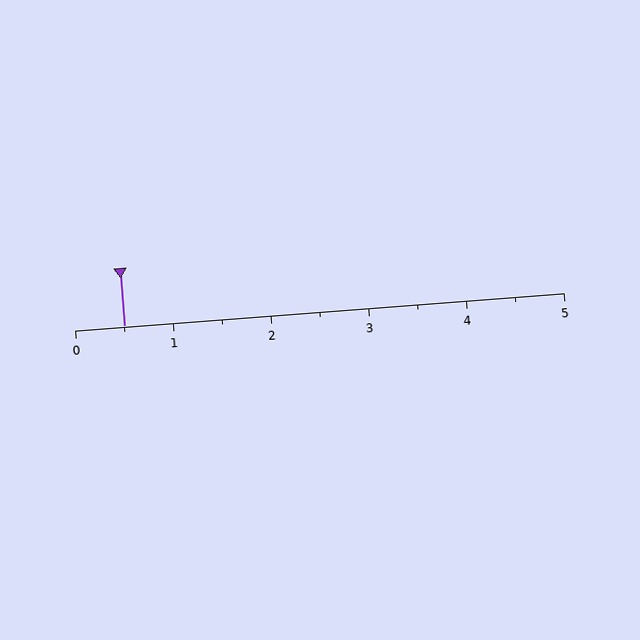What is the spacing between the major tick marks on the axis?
The major ticks are spaced 1 apart.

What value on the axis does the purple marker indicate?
The marker indicates approximately 0.5.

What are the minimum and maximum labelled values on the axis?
The axis runs from 0 to 5.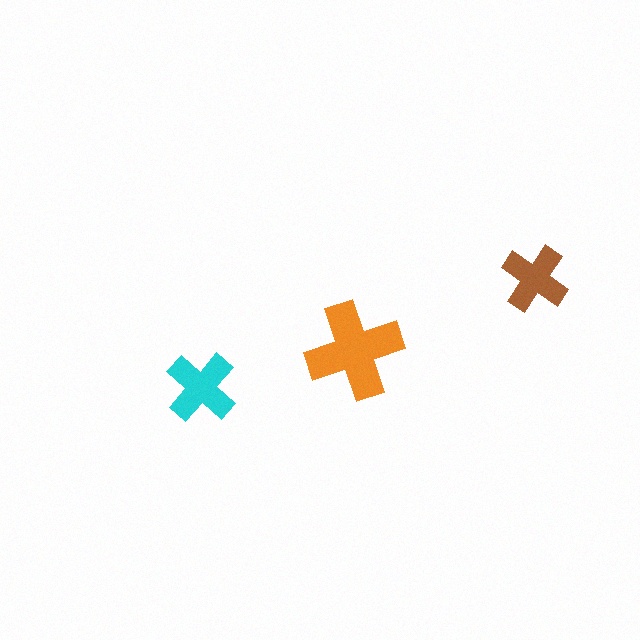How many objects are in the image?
There are 3 objects in the image.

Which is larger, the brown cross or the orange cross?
The orange one.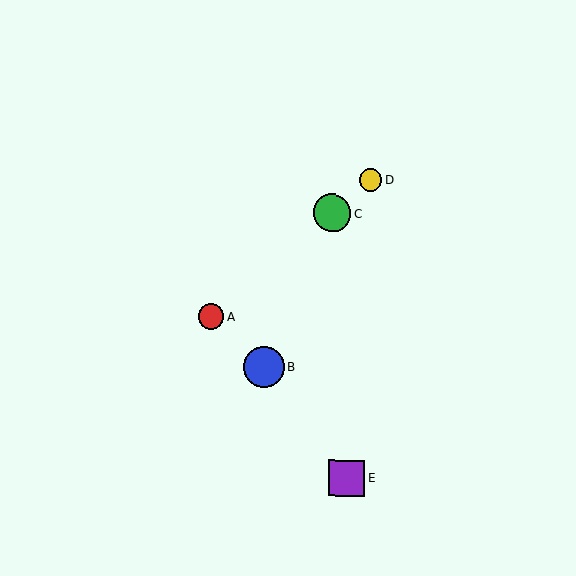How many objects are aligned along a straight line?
3 objects (A, C, D) are aligned along a straight line.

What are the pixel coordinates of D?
Object D is at (371, 180).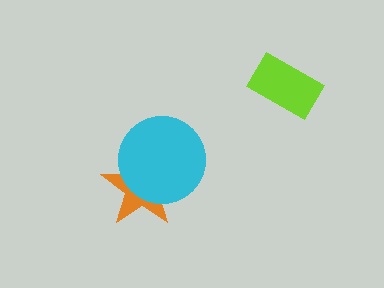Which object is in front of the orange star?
The cyan circle is in front of the orange star.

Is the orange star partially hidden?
Yes, it is partially covered by another shape.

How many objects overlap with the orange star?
1 object overlaps with the orange star.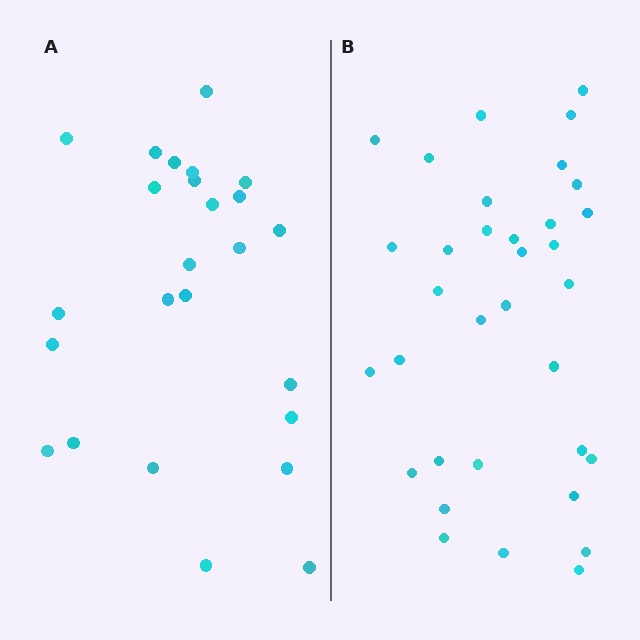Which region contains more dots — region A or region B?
Region B (the right region) has more dots.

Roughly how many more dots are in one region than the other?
Region B has roughly 8 or so more dots than region A.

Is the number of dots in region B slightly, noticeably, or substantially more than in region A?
Region B has noticeably more, but not dramatically so. The ratio is roughly 1.4 to 1.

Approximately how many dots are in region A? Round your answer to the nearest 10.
About 20 dots. (The exact count is 25, which rounds to 20.)